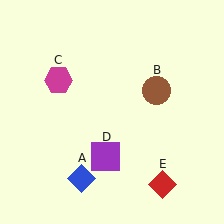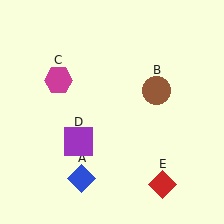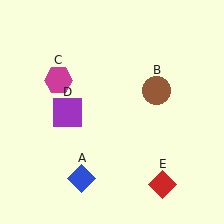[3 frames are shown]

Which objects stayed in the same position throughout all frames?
Blue diamond (object A) and brown circle (object B) and magenta hexagon (object C) and red diamond (object E) remained stationary.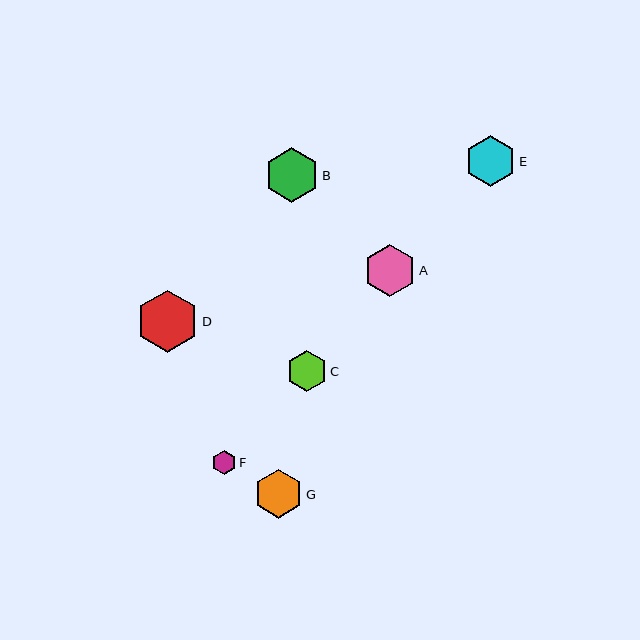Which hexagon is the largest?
Hexagon D is the largest with a size of approximately 62 pixels.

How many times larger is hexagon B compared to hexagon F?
Hexagon B is approximately 2.2 times the size of hexagon F.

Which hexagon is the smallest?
Hexagon F is the smallest with a size of approximately 25 pixels.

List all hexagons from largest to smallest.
From largest to smallest: D, B, A, E, G, C, F.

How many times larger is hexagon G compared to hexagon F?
Hexagon G is approximately 2.0 times the size of hexagon F.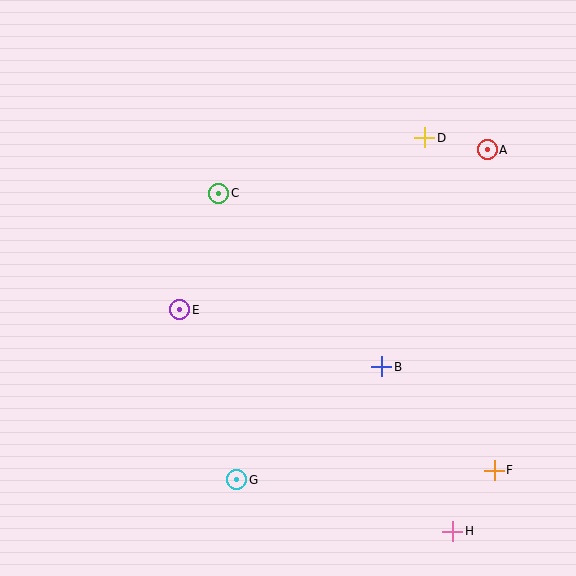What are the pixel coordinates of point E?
Point E is at (180, 310).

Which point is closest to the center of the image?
Point E at (180, 310) is closest to the center.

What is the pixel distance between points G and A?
The distance between G and A is 415 pixels.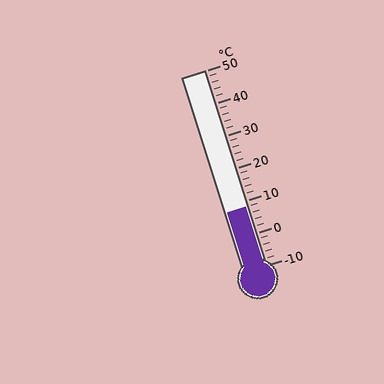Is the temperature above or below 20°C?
The temperature is below 20°C.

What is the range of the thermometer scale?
The thermometer scale ranges from -10°C to 50°C.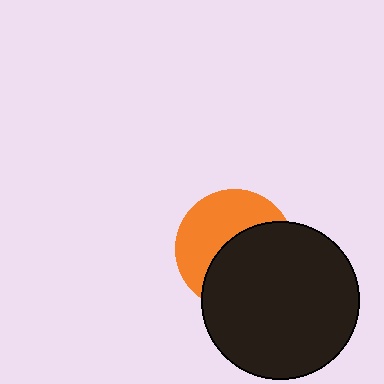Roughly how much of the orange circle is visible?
About half of it is visible (roughly 47%).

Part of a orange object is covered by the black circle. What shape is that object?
It is a circle.